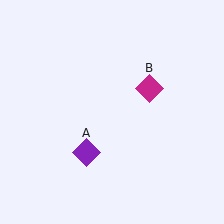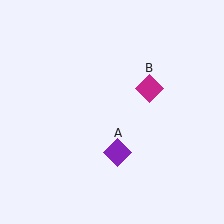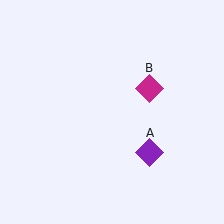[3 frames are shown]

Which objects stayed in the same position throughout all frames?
Magenta diamond (object B) remained stationary.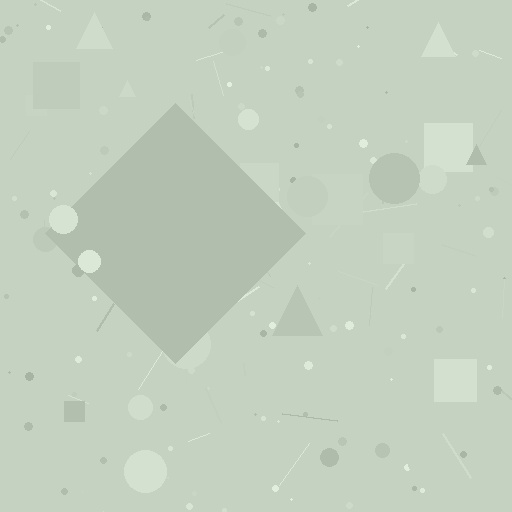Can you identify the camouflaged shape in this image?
The camouflaged shape is a diamond.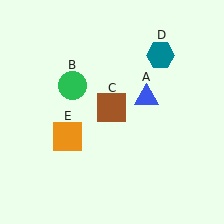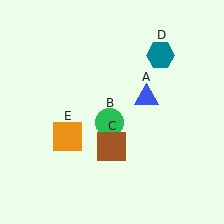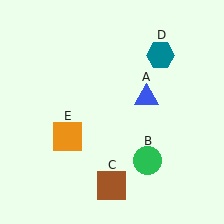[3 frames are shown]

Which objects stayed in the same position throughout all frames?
Blue triangle (object A) and teal hexagon (object D) and orange square (object E) remained stationary.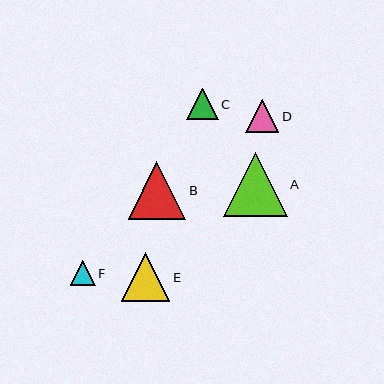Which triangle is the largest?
Triangle A is the largest with a size of approximately 64 pixels.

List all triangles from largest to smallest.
From largest to smallest: A, B, E, D, C, F.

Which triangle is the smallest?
Triangle F is the smallest with a size of approximately 25 pixels.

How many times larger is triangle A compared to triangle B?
Triangle A is approximately 1.1 times the size of triangle B.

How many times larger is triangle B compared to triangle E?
Triangle B is approximately 1.2 times the size of triangle E.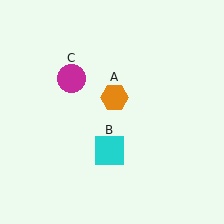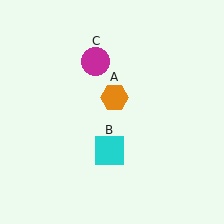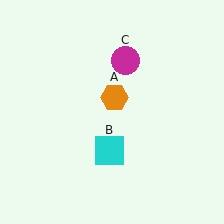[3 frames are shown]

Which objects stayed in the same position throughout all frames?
Orange hexagon (object A) and cyan square (object B) remained stationary.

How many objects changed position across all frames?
1 object changed position: magenta circle (object C).